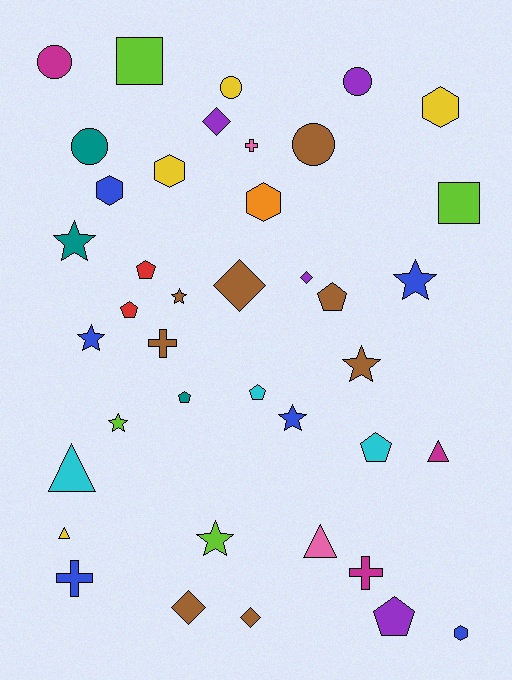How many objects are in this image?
There are 40 objects.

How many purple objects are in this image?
There are 4 purple objects.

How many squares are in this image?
There are 2 squares.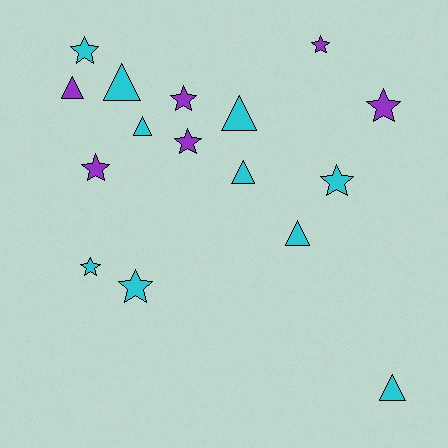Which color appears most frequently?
Cyan, with 10 objects.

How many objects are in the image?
There are 16 objects.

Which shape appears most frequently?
Star, with 9 objects.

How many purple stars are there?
There are 5 purple stars.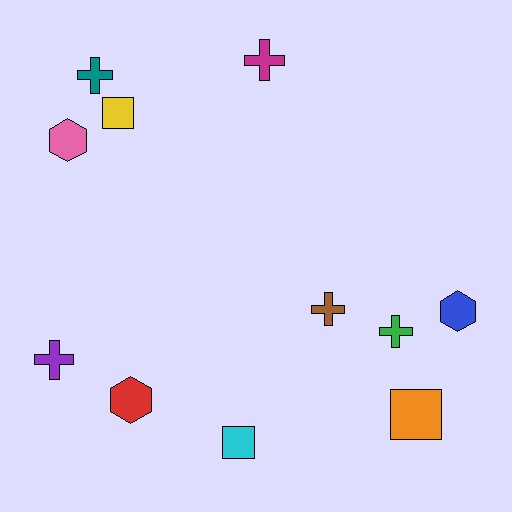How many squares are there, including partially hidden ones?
There are 3 squares.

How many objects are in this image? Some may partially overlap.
There are 11 objects.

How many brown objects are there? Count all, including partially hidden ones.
There is 1 brown object.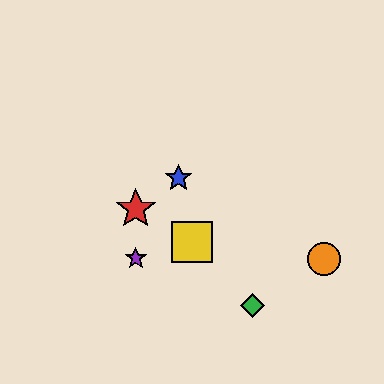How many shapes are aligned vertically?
2 shapes (the red star, the purple star) are aligned vertically.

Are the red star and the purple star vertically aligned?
Yes, both are at x≈136.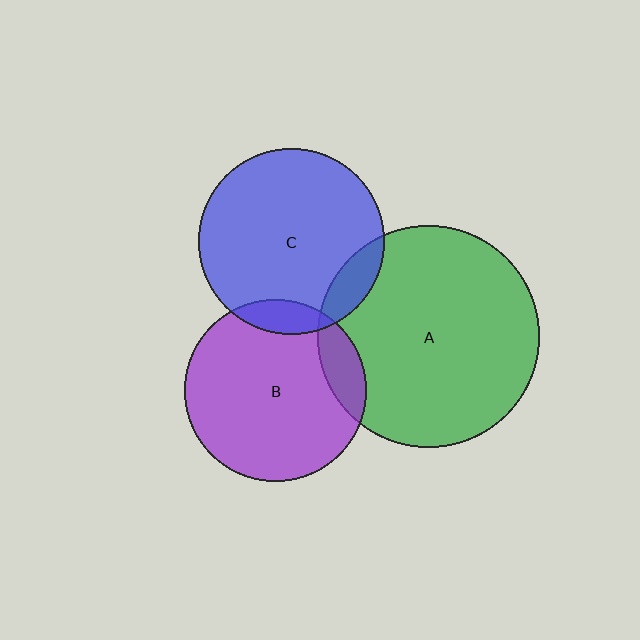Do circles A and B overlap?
Yes.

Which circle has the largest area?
Circle A (green).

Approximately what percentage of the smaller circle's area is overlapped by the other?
Approximately 10%.